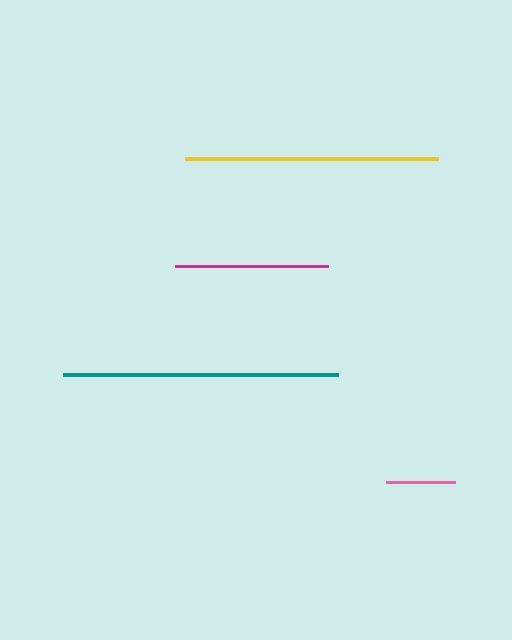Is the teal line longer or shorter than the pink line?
The teal line is longer than the pink line.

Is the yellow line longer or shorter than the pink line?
The yellow line is longer than the pink line.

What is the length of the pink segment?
The pink segment is approximately 69 pixels long.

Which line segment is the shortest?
The pink line is the shortest at approximately 69 pixels.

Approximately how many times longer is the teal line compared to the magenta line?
The teal line is approximately 1.8 times the length of the magenta line.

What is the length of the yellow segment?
The yellow segment is approximately 253 pixels long.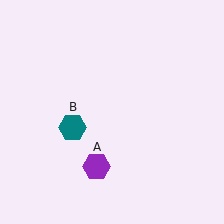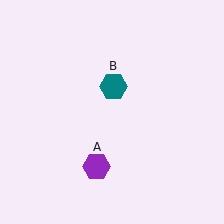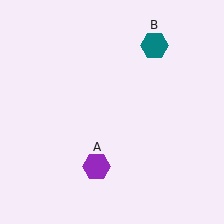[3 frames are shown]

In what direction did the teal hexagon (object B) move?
The teal hexagon (object B) moved up and to the right.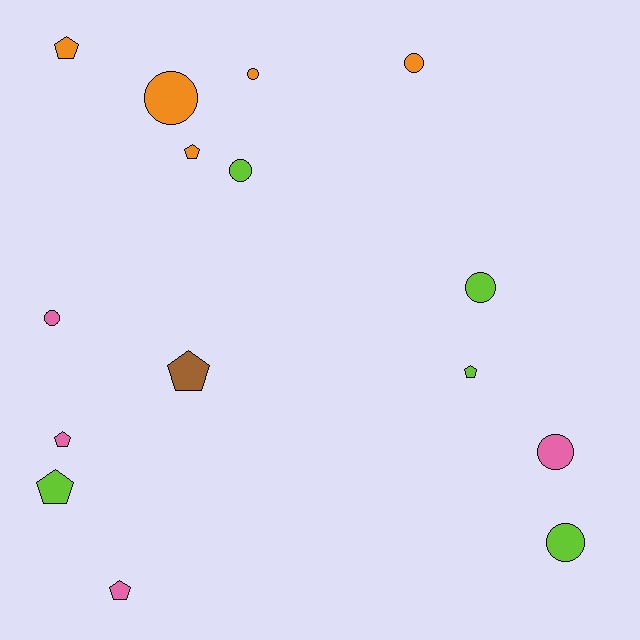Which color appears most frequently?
Lime, with 5 objects.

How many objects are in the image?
There are 15 objects.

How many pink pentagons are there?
There are 2 pink pentagons.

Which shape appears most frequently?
Circle, with 8 objects.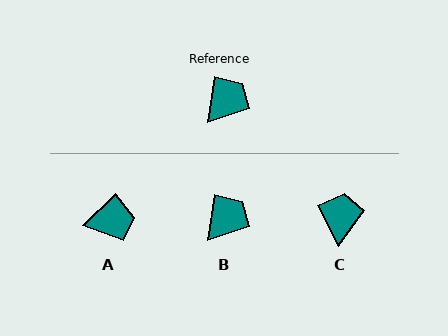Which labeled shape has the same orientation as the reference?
B.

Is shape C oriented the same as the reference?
No, it is off by about 36 degrees.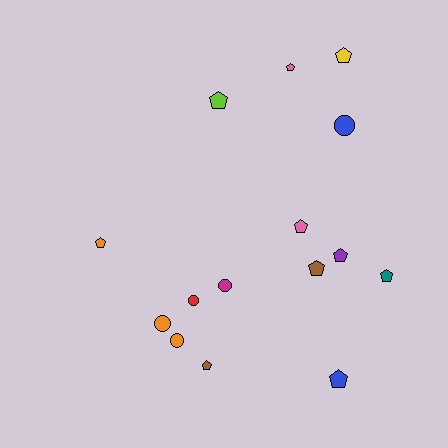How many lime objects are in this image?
There is 1 lime object.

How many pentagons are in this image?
There are 10 pentagons.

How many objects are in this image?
There are 15 objects.